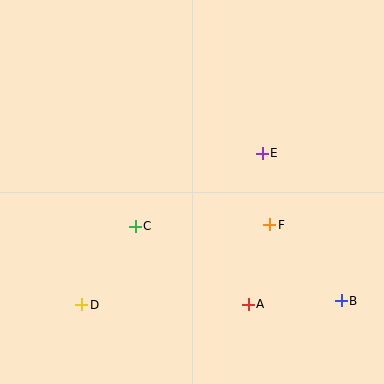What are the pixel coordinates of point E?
Point E is at (262, 153).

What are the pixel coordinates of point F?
Point F is at (270, 225).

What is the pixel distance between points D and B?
The distance between D and B is 259 pixels.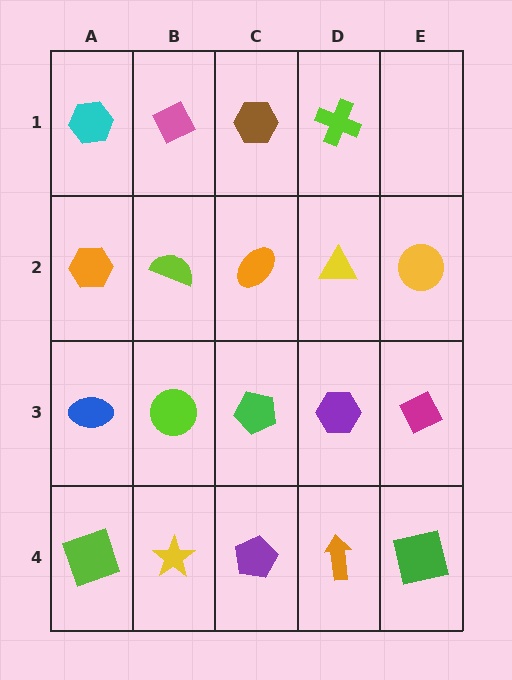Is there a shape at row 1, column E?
No, that cell is empty.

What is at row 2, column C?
An orange ellipse.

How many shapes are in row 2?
5 shapes.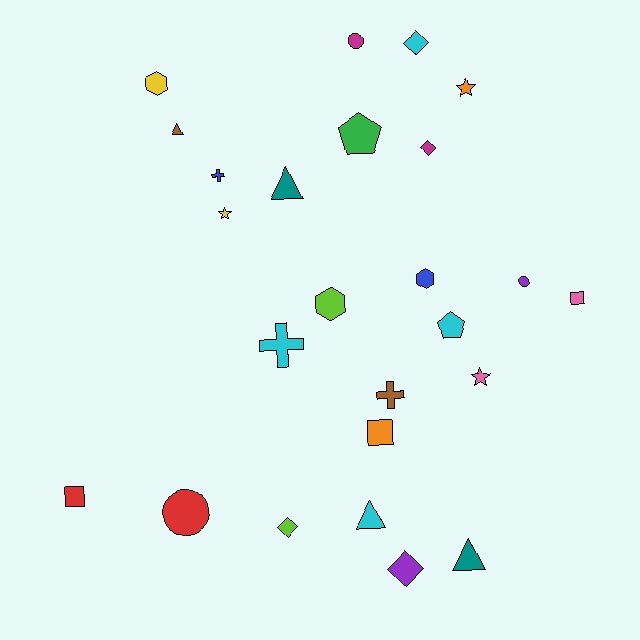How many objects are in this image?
There are 25 objects.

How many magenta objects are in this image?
There are 2 magenta objects.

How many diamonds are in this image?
There are 4 diamonds.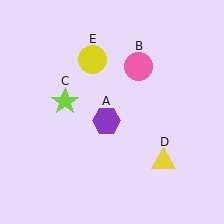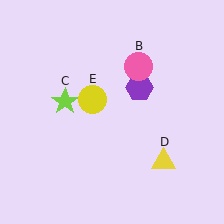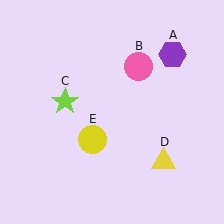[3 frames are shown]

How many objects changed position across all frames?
2 objects changed position: purple hexagon (object A), yellow circle (object E).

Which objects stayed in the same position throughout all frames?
Pink circle (object B) and lime star (object C) and yellow triangle (object D) remained stationary.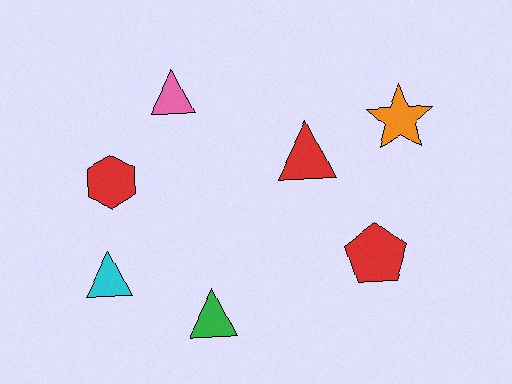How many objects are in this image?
There are 7 objects.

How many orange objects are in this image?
There is 1 orange object.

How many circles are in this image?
There are no circles.